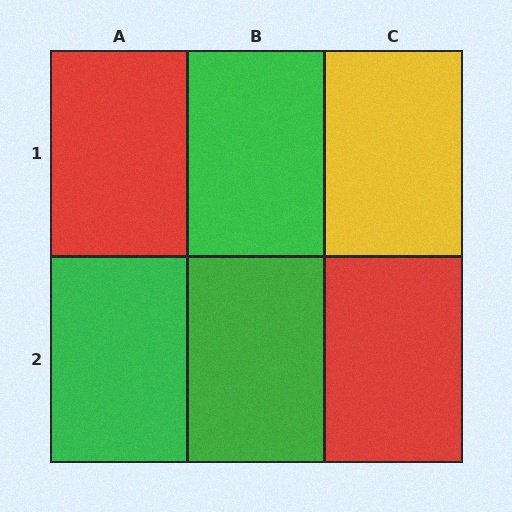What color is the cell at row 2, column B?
Green.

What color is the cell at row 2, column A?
Green.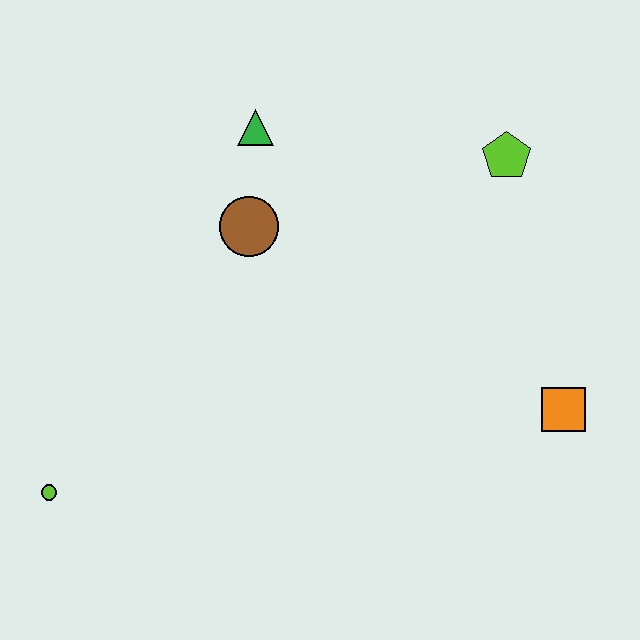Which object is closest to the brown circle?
The green triangle is closest to the brown circle.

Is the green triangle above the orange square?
Yes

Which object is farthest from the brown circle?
The orange square is farthest from the brown circle.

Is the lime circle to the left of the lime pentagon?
Yes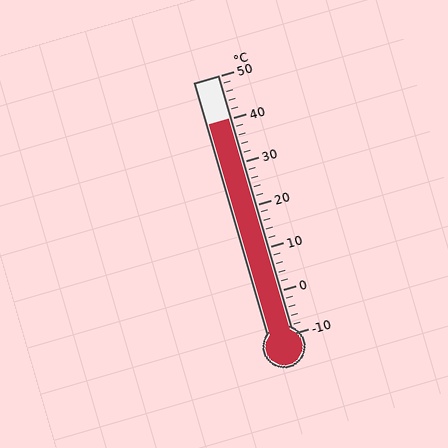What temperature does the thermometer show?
The thermometer shows approximately 40°C.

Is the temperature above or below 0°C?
The temperature is above 0°C.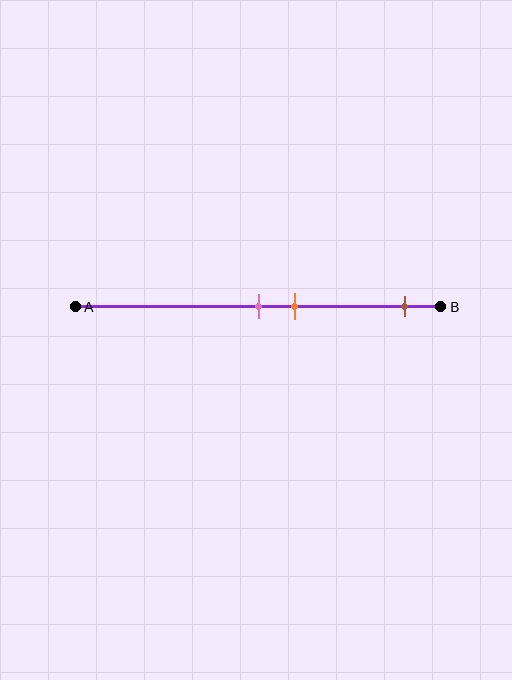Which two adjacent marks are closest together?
The pink and orange marks are the closest adjacent pair.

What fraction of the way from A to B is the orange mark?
The orange mark is approximately 60% (0.6) of the way from A to B.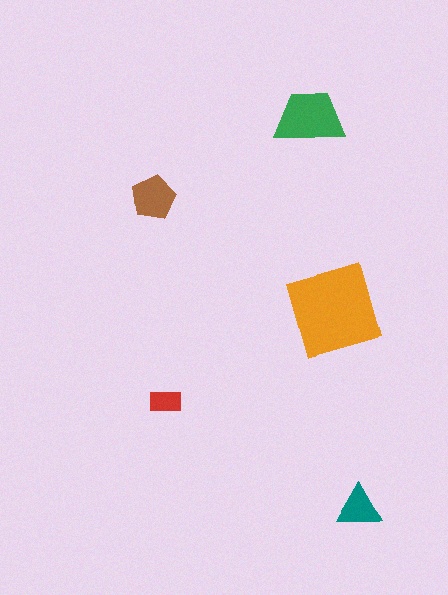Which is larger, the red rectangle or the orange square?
The orange square.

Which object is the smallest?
The red rectangle.